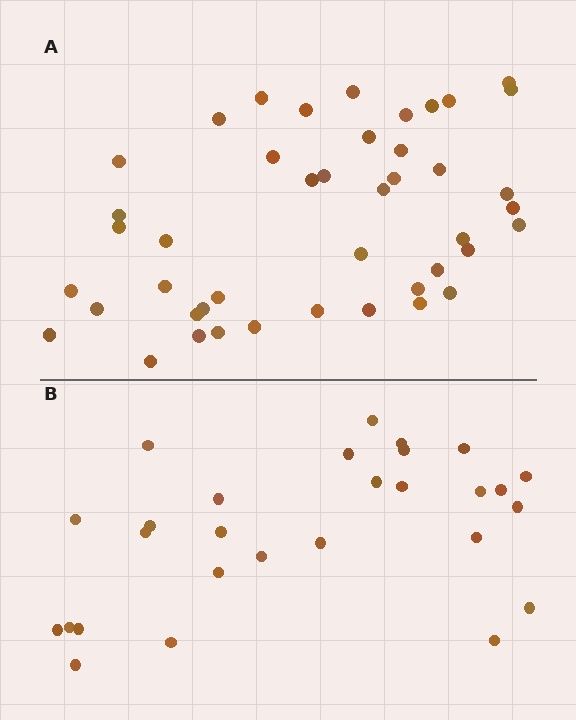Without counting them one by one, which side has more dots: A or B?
Region A (the top region) has more dots.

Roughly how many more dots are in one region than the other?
Region A has approximately 15 more dots than region B.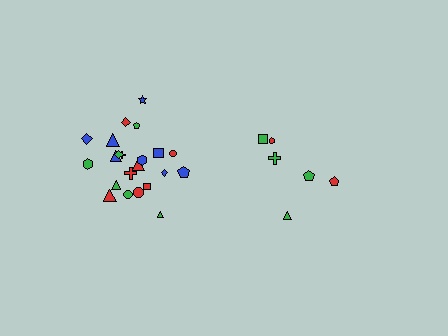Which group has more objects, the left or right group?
The left group.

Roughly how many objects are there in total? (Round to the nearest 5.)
Roughly 30 objects in total.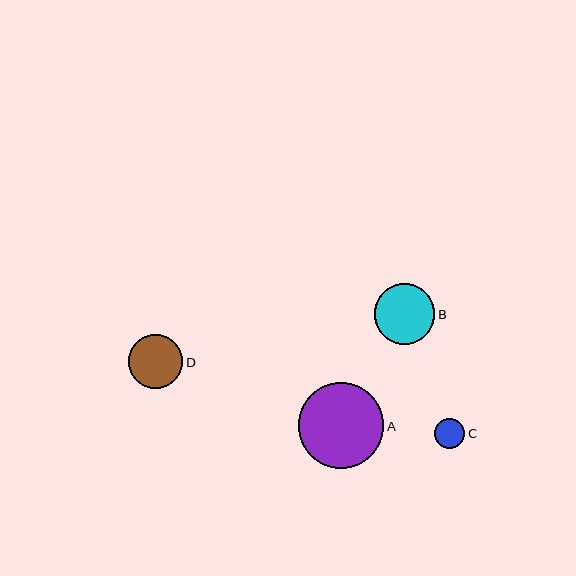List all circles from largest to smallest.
From largest to smallest: A, B, D, C.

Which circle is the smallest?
Circle C is the smallest with a size of approximately 30 pixels.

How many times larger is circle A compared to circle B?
Circle A is approximately 1.4 times the size of circle B.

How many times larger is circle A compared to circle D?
Circle A is approximately 1.6 times the size of circle D.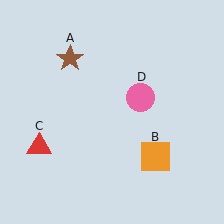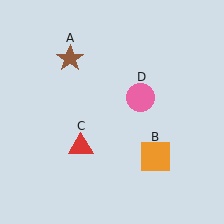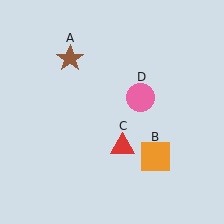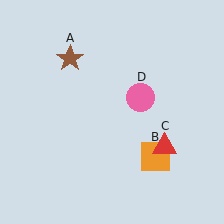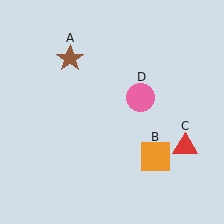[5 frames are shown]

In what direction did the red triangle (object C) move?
The red triangle (object C) moved right.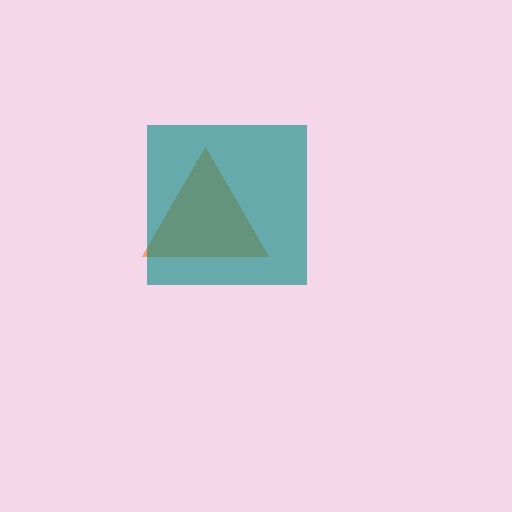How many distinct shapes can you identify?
There are 2 distinct shapes: an orange triangle, a teal square.